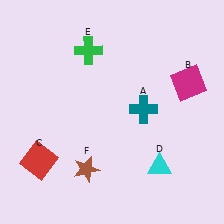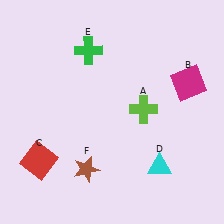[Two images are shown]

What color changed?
The cross (A) changed from teal in Image 1 to lime in Image 2.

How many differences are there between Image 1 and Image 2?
There is 1 difference between the two images.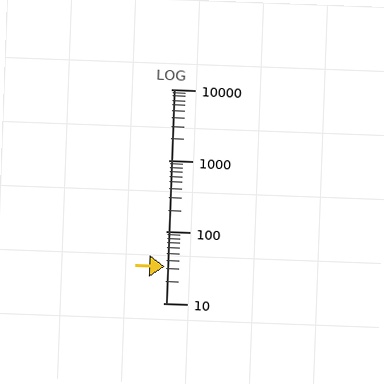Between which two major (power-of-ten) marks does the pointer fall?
The pointer is between 10 and 100.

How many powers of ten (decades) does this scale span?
The scale spans 3 decades, from 10 to 10000.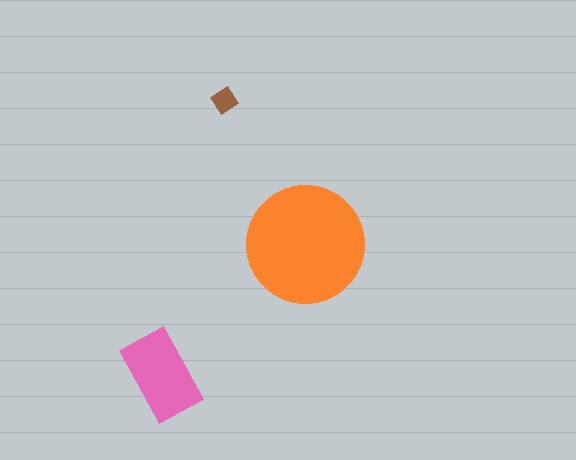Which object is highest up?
The brown diamond is topmost.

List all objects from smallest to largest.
The brown diamond, the pink rectangle, the orange circle.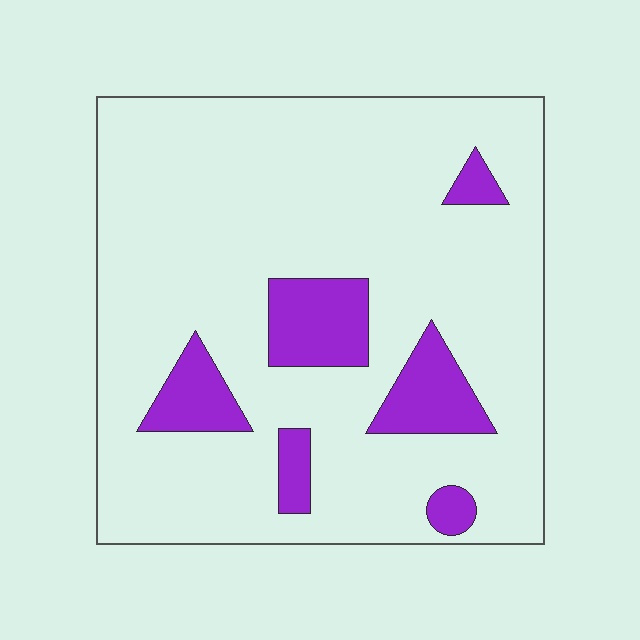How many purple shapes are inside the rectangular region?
6.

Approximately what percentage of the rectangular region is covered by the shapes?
Approximately 15%.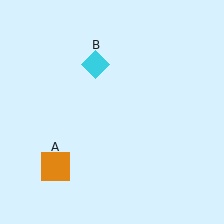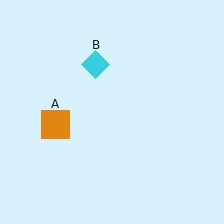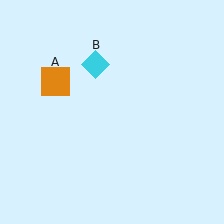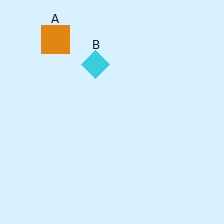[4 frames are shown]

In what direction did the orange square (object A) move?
The orange square (object A) moved up.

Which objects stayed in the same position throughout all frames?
Cyan diamond (object B) remained stationary.